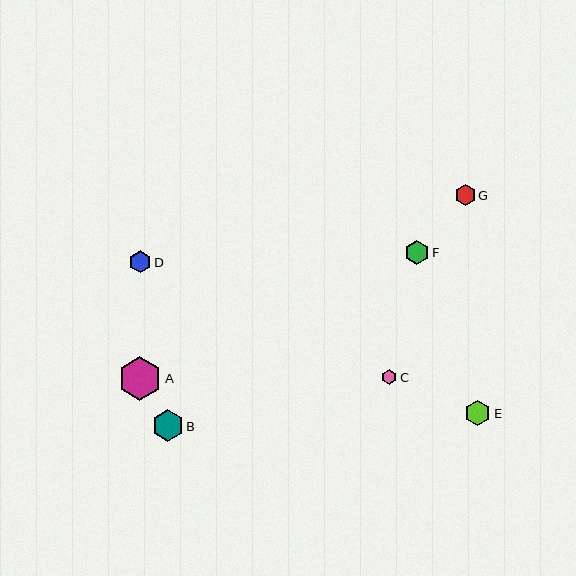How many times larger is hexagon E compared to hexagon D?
Hexagon E is approximately 1.2 times the size of hexagon D.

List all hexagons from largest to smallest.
From largest to smallest: A, B, E, F, D, G, C.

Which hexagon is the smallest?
Hexagon C is the smallest with a size of approximately 15 pixels.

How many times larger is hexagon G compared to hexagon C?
Hexagon G is approximately 1.3 times the size of hexagon C.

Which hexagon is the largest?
Hexagon A is the largest with a size of approximately 43 pixels.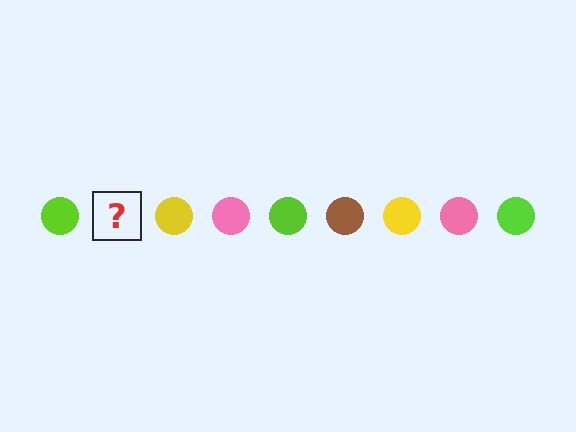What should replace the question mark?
The question mark should be replaced with a brown circle.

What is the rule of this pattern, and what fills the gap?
The rule is that the pattern cycles through lime, brown, yellow, pink circles. The gap should be filled with a brown circle.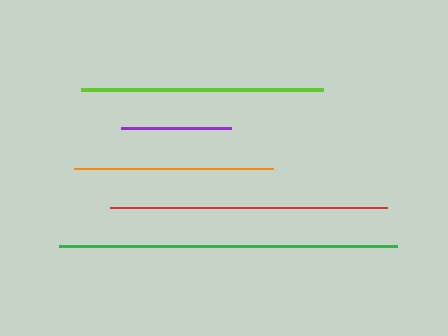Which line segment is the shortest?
The purple line is the shortest at approximately 110 pixels.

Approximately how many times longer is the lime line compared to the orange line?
The lime line is approximately 1.2 times the length of the orange line.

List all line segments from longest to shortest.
From longest to shortest: green, red, lime, orange, purple.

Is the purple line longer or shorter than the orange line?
The orange line is longer than the purple line.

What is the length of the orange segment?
The orange segment is approximately 199 pixels long.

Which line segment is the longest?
The green line is the longest at approximately 338 pixels.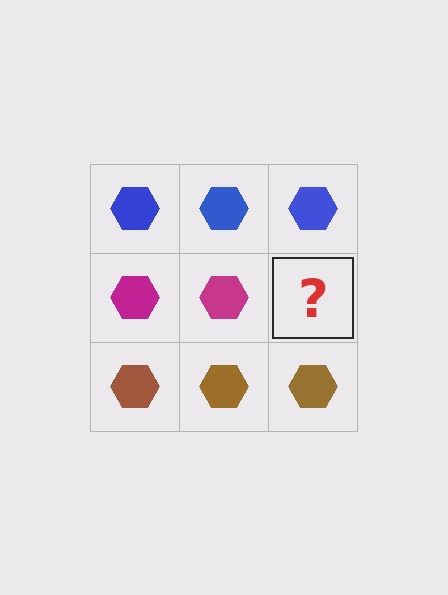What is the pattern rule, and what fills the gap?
The rule is that each row has a consistent color. The gap should be filled with a magenta hexagon.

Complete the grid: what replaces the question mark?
The question mark should be replaced with a magenta hexagon.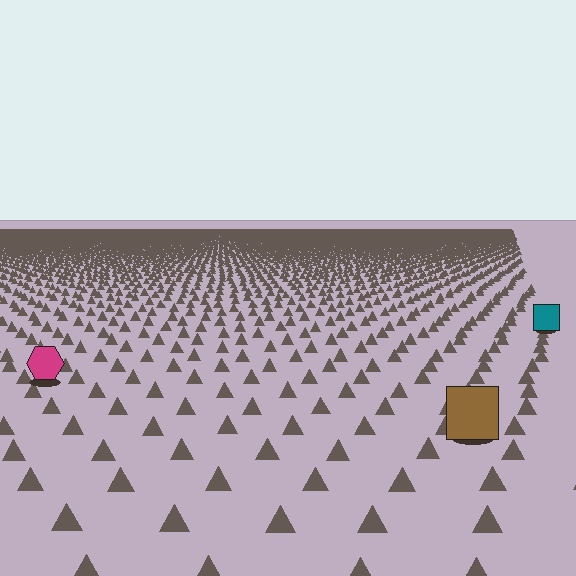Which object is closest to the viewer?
The brown square is closest. The texture marks near it are larger and more spread out.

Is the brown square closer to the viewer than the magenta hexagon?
Yes. The brown square is closer — you can tell from the texture gradient: the ground texture is coarser near it.